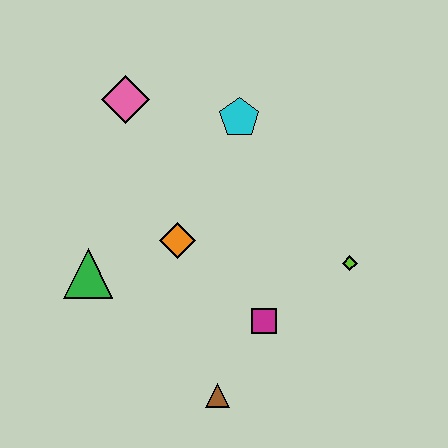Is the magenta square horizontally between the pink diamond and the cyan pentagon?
No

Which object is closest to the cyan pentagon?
The pink diamond is closest to the cyan pentagon.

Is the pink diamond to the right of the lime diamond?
No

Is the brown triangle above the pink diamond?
No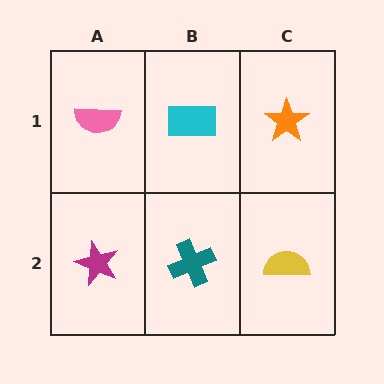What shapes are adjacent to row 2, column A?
A pink semicircle (row 1, column A), a teal cross (row 2, column B).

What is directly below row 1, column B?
A teal cross.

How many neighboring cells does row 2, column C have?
2.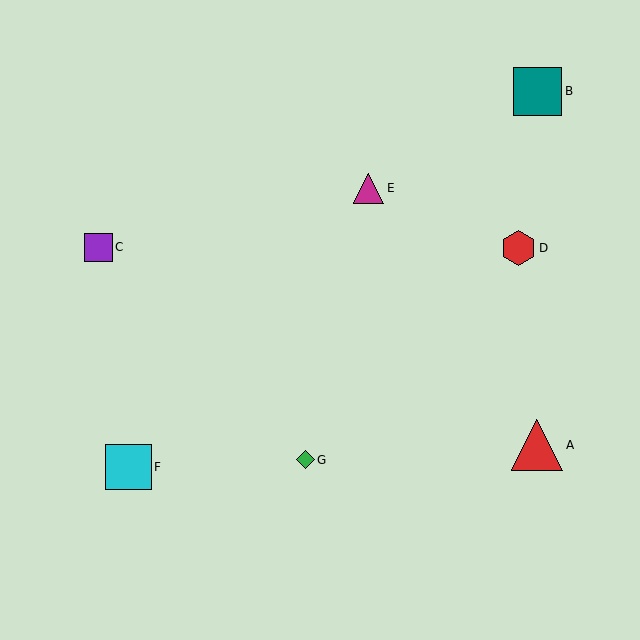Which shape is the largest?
The red triangle (labeled A) is the largest.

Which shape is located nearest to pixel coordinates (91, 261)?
The purple square (labeled C) at (98, 247) is nearest to that location.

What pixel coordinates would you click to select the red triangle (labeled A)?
Click at (537, 445) to select the red triangle A.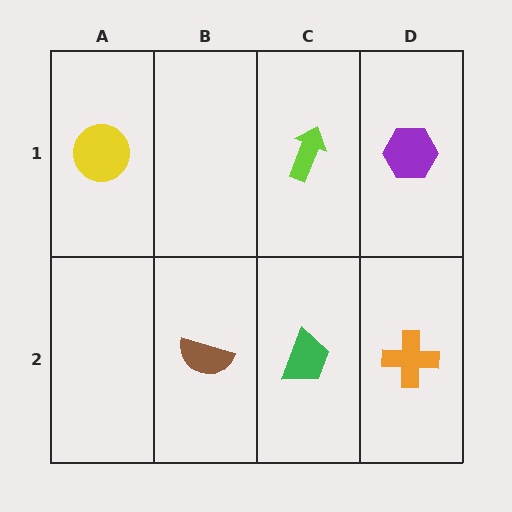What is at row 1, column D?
A purple hexagon.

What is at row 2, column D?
An orange cross.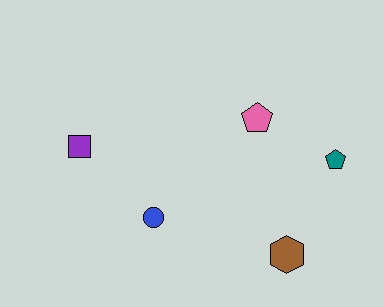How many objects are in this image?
There are 5 objects.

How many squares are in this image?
There is 1 square.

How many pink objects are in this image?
There is 1 pink object.